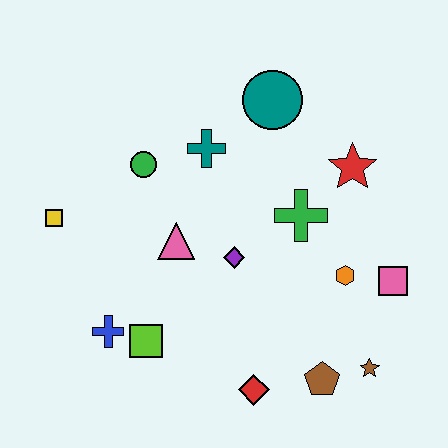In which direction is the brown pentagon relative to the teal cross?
The brown pentagon is below the teal cross.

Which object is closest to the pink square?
The orange hexagon is closest to the pink square.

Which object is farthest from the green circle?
The brown star is farthest from the green circle.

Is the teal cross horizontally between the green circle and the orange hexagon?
Yes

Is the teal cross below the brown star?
No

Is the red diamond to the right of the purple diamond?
Yes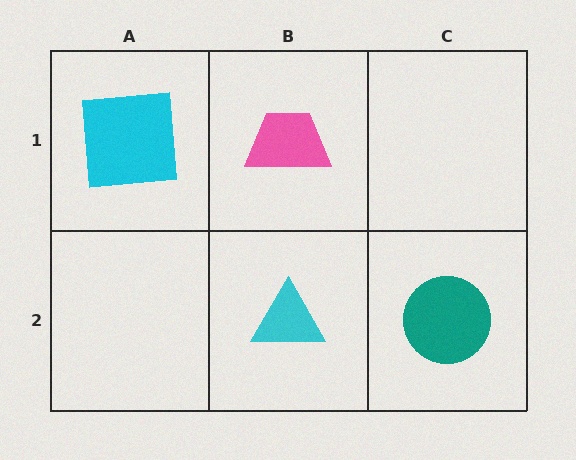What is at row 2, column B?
A cyan triangle.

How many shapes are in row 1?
2 shapes.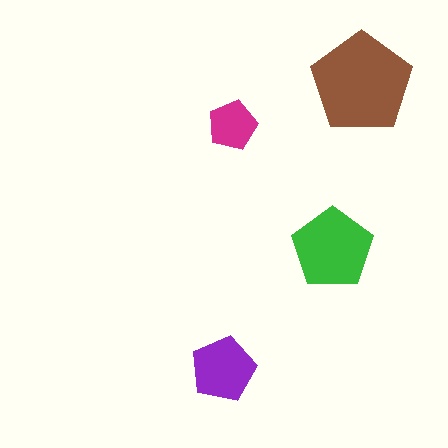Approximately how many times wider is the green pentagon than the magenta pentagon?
About 1.5 times wider.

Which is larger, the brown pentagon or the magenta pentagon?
The brown one.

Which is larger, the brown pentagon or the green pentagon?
The brown one.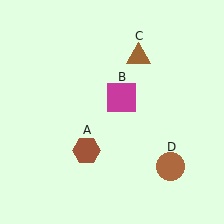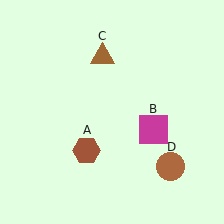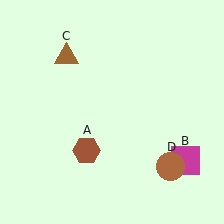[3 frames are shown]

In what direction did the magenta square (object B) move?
The magenta square (object B) moved down and to the right.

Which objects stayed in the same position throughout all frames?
Brown hexagon (object A) and brown circle (object D) remained stationary.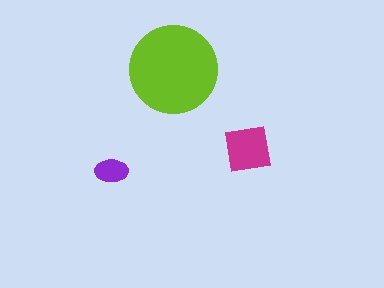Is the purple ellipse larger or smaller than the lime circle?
Smaller.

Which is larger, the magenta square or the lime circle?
The lime circle.